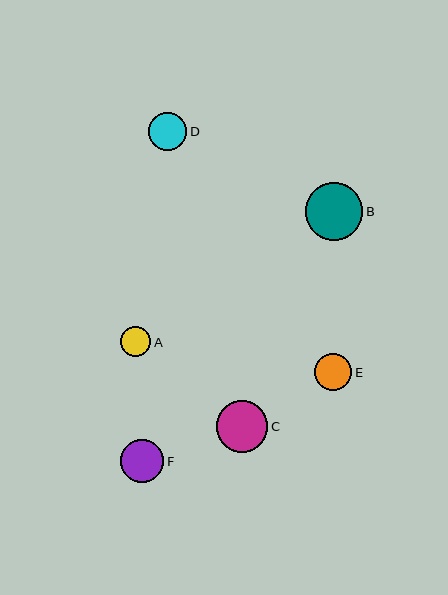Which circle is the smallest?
Circle A is the smallest with a size of approximately 30 pixels.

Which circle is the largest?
Circle B is the largest with a size of approximately 58 pixels.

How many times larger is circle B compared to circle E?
Circle B is approximately 1.6 times the size of circle E.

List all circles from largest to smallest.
From largest to smallest: B, C, F, D, E, A.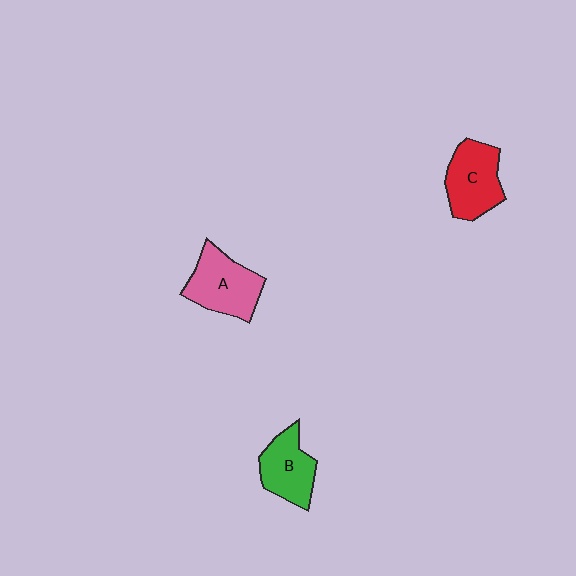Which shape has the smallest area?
Shape B (green).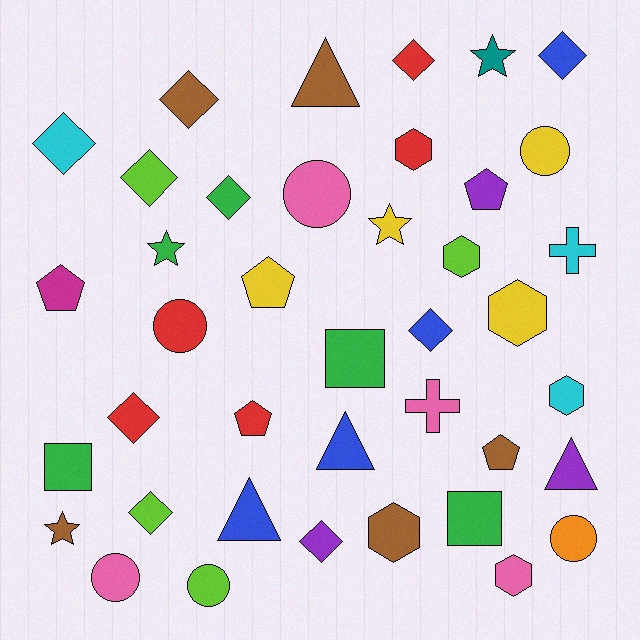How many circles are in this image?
There are 6 circles.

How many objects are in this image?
There are 40 objects.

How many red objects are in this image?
There are 5 red objects.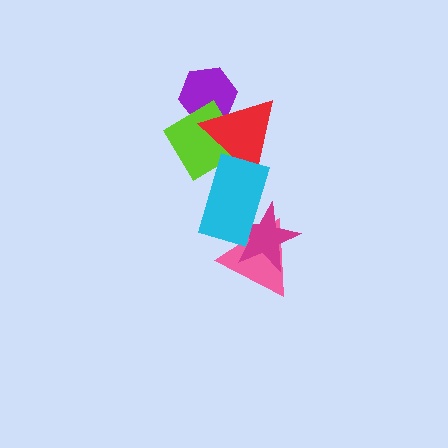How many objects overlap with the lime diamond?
3 objects overlap with the lime diamond.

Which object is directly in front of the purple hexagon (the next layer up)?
The lime diamond is directly in front of the purple hexagon.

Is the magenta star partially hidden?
Yes, it is partially covered by another shape.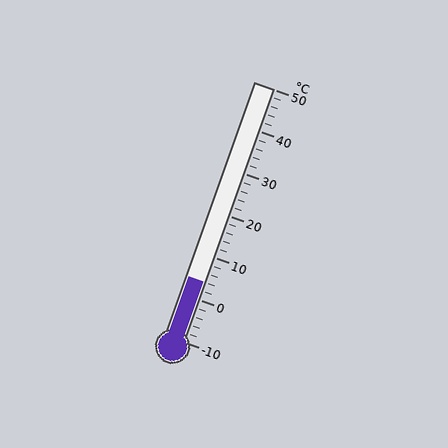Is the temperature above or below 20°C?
The temperature is below 20°C.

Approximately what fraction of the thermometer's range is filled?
The thermometer is filled to approximately 25% of its range.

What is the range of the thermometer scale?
The thermometer scale ranges from -10°C to 50°C.